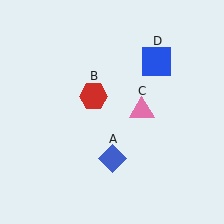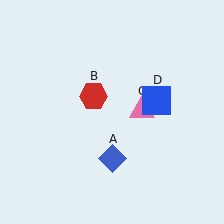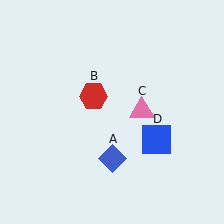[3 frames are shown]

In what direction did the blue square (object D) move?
The blue square (object D) moved down.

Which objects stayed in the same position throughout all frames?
Blue diamond (object A) and red hexagon (object B) and pink triangle (object C) remained stationary.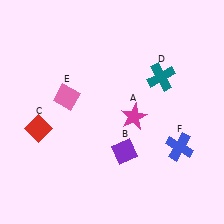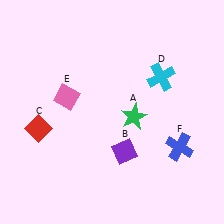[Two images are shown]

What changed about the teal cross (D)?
In Image 1, D is teal. In Image 2, it changed to cyan.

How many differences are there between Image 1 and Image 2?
There are 2 differences between the two images.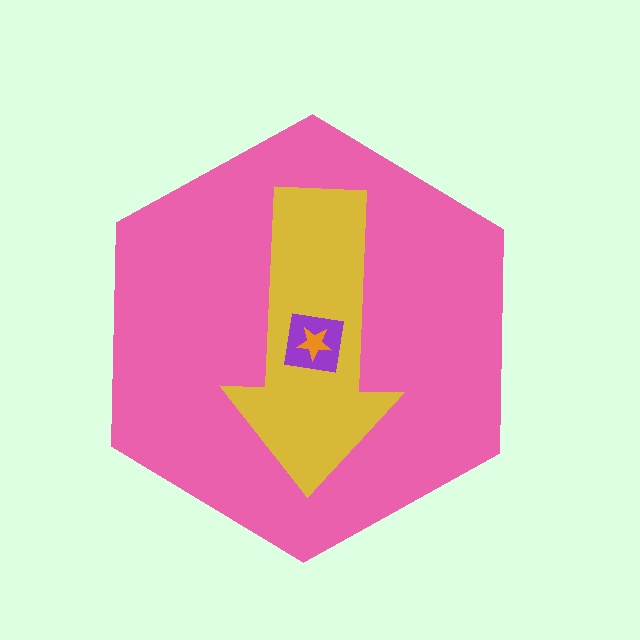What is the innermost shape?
The orange star.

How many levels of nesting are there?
4.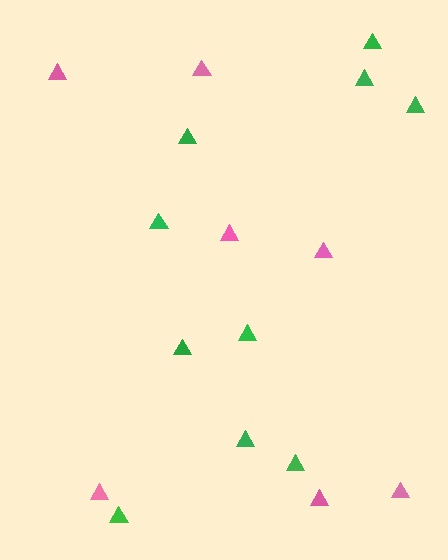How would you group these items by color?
There are 2 groups: one group of pink triangles (7) and one group of green triangles (10).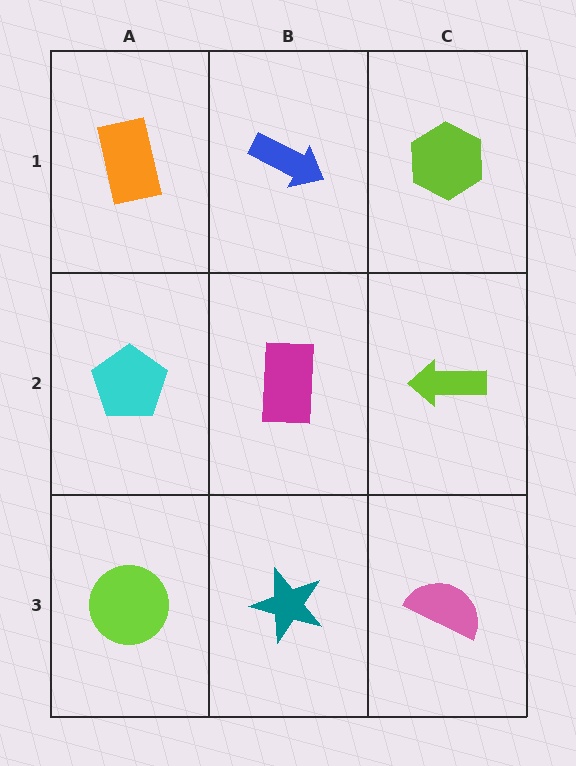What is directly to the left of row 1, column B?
An orange rectangle.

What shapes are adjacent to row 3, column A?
A cyan pentagon (row 2, column A), a teal star (row 3, column B).